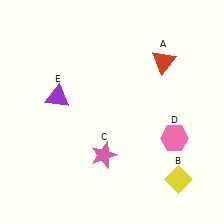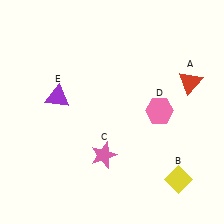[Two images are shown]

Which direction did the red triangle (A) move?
The red triangle (A) moved right.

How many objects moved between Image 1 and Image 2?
2 objects moved between the two images.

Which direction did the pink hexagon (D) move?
The pink hexagon (D) moved up.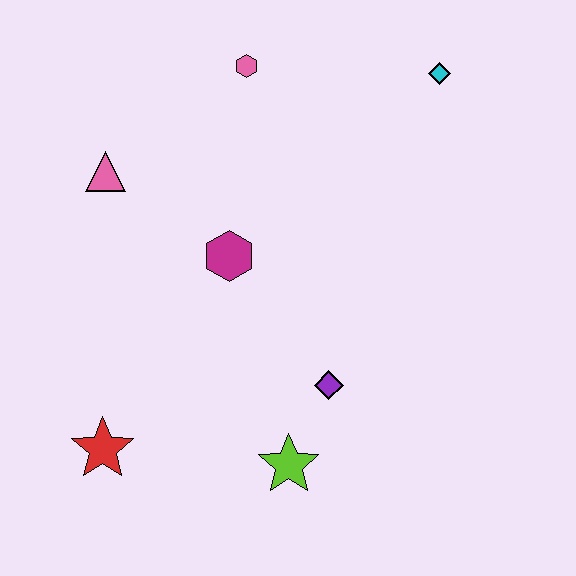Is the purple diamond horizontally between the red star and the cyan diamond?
Yes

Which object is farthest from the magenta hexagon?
The cyan diamond is farthest from the magenta hexagon.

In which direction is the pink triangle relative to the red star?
The pink triangle is above the red star.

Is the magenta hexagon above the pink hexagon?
No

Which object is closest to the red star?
The lime star is closest to the red star.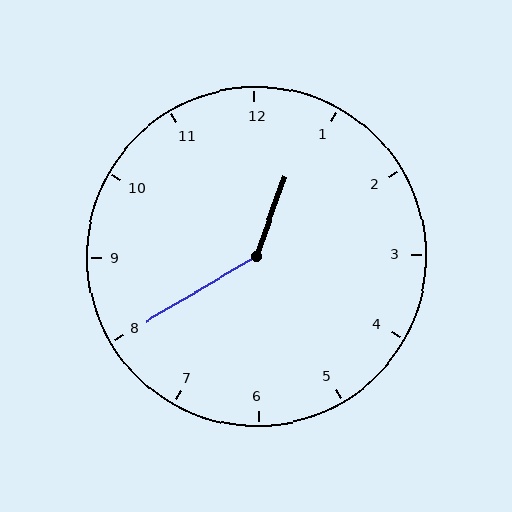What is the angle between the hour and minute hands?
Approximately 140 degrees.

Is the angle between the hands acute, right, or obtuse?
It is obtuse.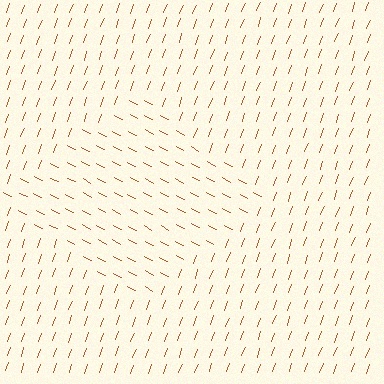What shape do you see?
I see a diamond.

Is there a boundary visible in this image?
Yes, there is a texture boundary formed by a change in line orientation.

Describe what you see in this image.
The image is filled with small brown line segments. A diamond region in the image has lines oriented differently from the surrounding lines, creating a visible texture boundary.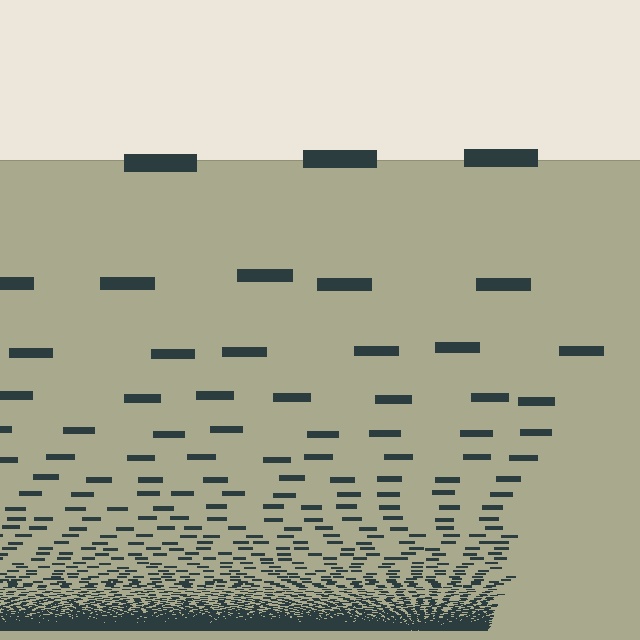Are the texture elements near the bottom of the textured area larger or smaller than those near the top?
Smaller. The gradient is inverted — elements near the bottom are smaller and denser.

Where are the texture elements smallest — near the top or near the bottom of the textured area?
Near the bottom.